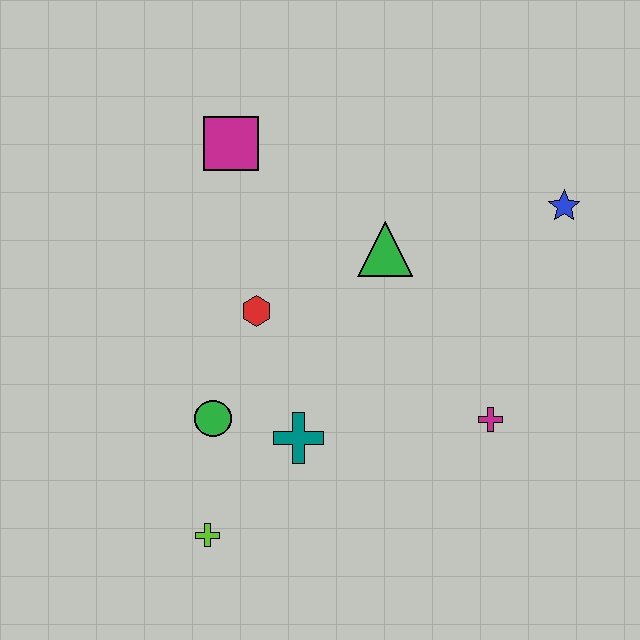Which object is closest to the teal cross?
The green circle is closest to the teal cross.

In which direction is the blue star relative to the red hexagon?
The blue star is to the right of the red hexagon.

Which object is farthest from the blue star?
The lime cross is farthest from the blue star.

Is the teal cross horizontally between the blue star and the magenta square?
Yes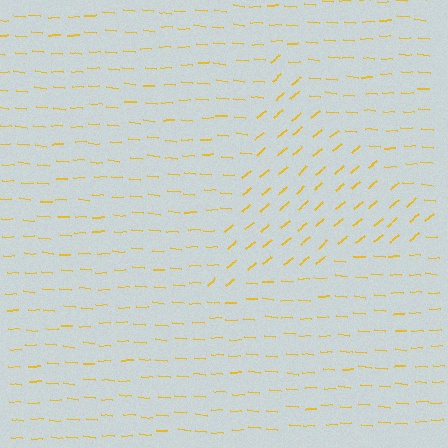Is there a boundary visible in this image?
Yes, there is a texture boundary formed by a change in line orientation.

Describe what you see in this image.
The image is filled with small yellow line segments. A triangle region in the image has lines oriented differently from the surrounding lines, creating a visible texture boundary.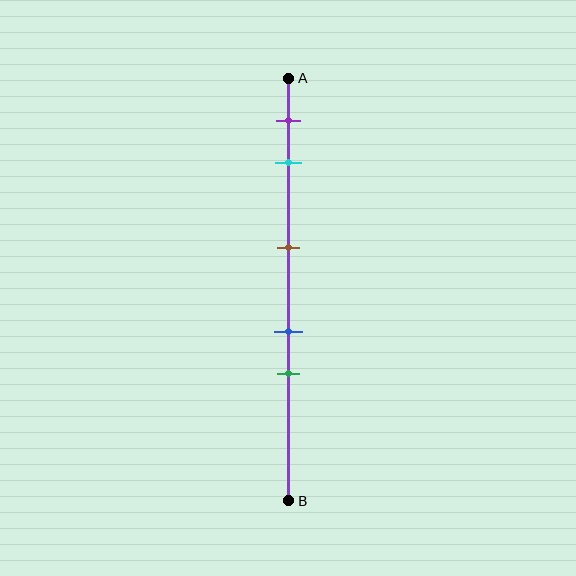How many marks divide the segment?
There are 5 marks dividing the segment.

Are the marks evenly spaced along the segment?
No, the marks are not evenly spaced.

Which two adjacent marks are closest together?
The blue and green marks are the closest adjacent pair.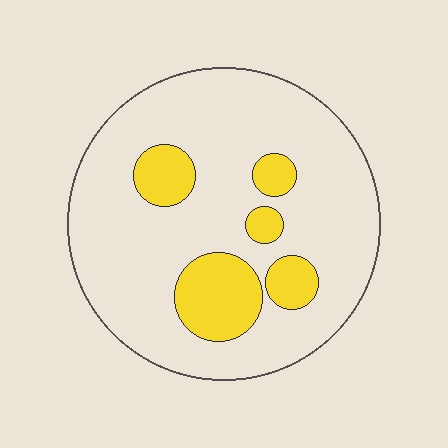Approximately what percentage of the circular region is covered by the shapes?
Approximately 20%.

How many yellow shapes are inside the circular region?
5.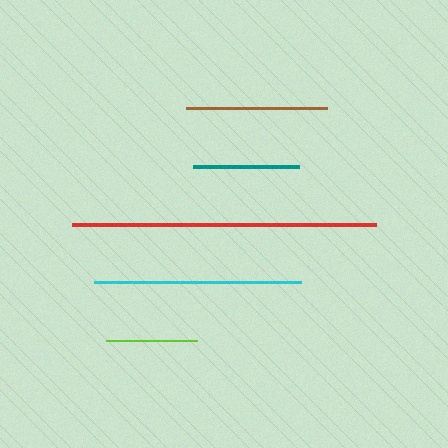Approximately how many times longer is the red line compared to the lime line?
The red line is approximately 3.4 times the length of the lime line.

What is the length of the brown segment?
The brown segment is approximately 141 pixels long.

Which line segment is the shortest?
The lime line is the shortest at approximately 91 pixels.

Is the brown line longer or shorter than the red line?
The red line is longer than the brown line.